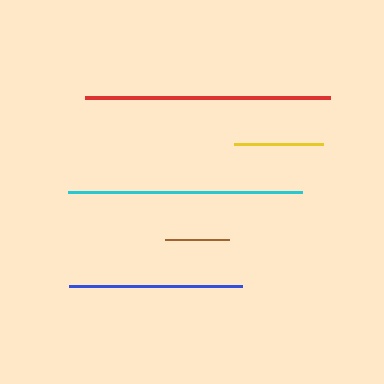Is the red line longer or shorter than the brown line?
The red line is longer than the brown line.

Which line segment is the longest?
The red line is the longest at approximately 246 pixels.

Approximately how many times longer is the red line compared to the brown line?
The red line is approximately 3.8 times the length of the brown line.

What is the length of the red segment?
The red segment is approximately 246 pixels long.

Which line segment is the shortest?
The brown line is the shortest at approximately 64 pixels.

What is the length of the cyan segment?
The cyan segment is approximately 235 pixels long.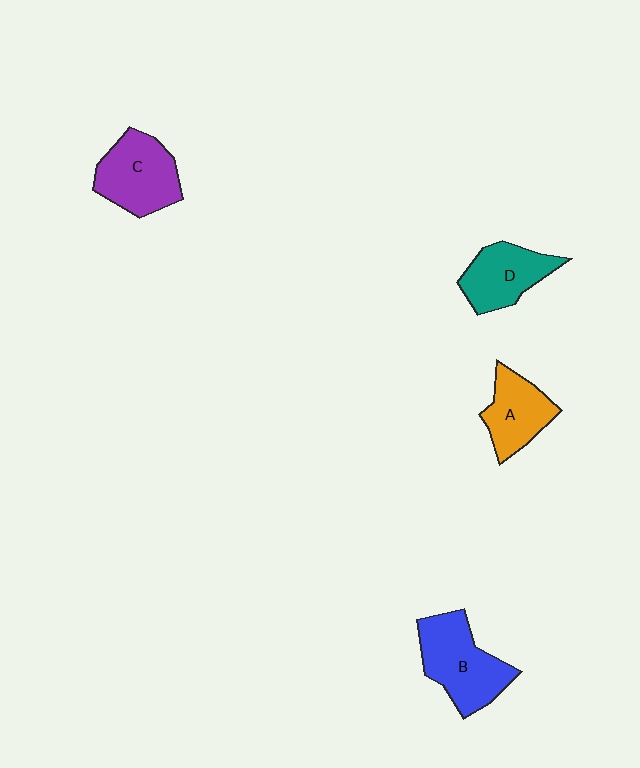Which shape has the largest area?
Shape B (blue).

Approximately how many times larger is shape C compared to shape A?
Approximately 1.3 times.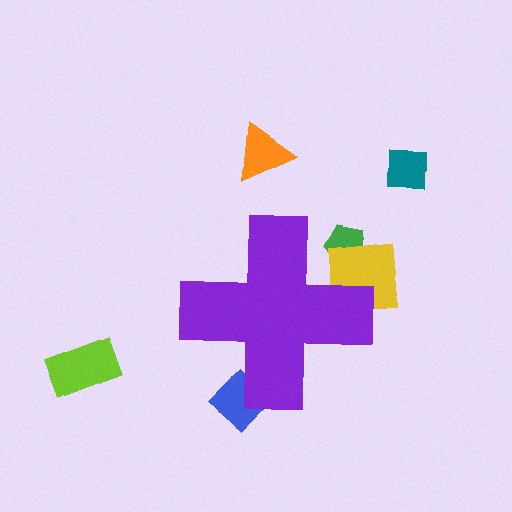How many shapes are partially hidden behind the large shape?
3 shapes are partially hidden.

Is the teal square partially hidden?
No, the teal square is fully visible.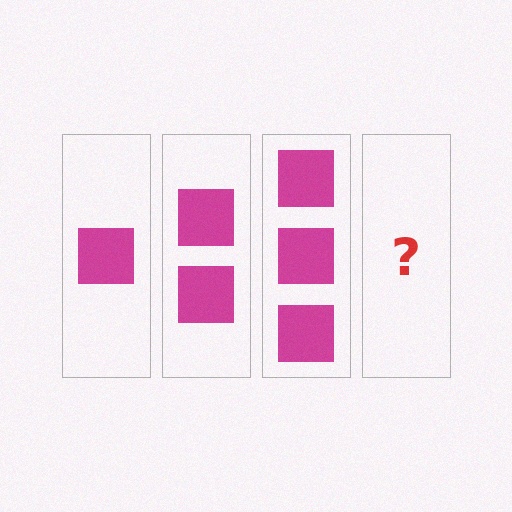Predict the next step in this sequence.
The next step is 4 squares.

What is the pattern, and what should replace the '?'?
The pattern is that each step adds one more square. The '?' should be 4 squares.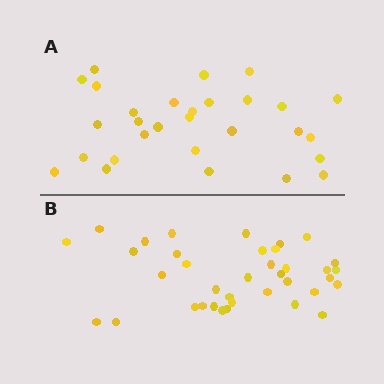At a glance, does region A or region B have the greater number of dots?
Region B (the bottom region) has more dots.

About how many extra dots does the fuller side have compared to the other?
Region B has roughly 8 or so more dots than region A.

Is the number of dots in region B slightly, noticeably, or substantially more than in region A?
Region B has noticeably more, but not dramatically so. The ratio is roughly 1.3 to 1.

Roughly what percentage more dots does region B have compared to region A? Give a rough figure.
About 30% more.